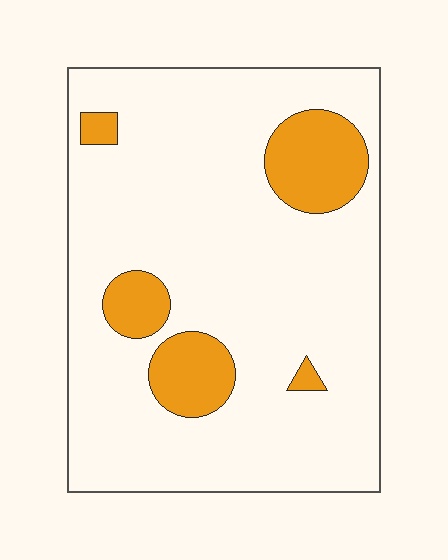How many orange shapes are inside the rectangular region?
5.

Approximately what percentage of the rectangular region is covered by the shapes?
Approximately 15%.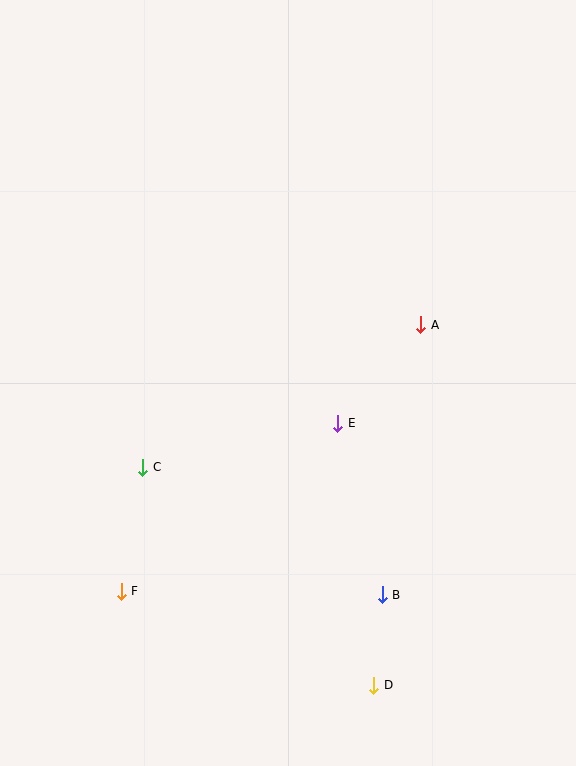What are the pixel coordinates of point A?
Point A is at (421, 325).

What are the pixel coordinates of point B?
Point B is at (382, 595).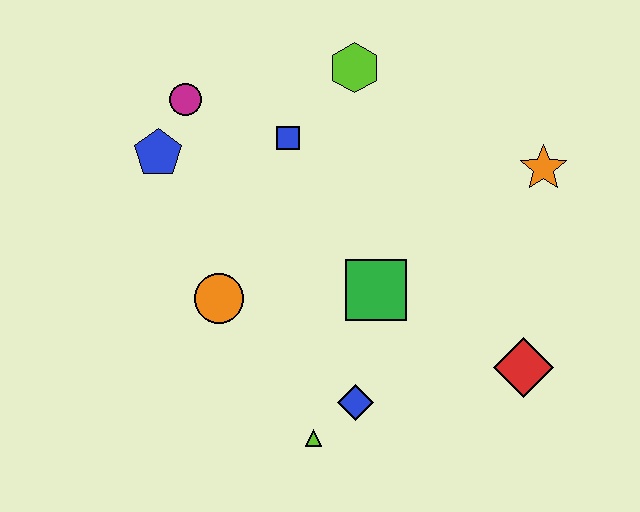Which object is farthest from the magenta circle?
The red diamond is farthest from the magenta circle.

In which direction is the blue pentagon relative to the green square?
The blue pentagon is to the left of the green square.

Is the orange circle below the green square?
Yes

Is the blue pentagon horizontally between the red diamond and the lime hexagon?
No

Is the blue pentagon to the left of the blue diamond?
Yes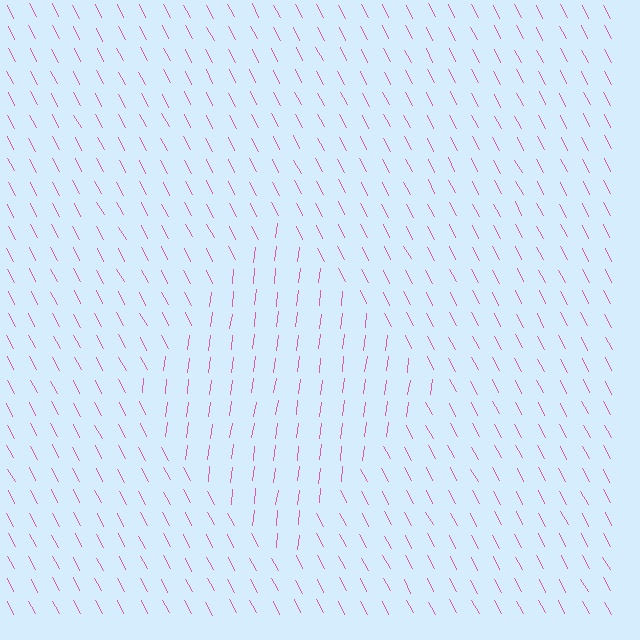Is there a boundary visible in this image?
Yes, there is a texture boundary formed by a change in line orientation.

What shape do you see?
I see a diamond.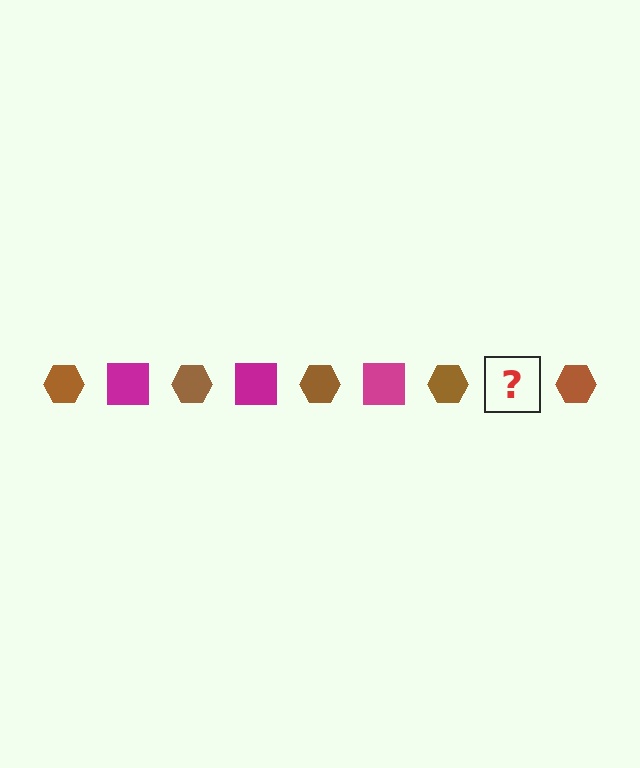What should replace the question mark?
The question mark should be replaced with a magenta square.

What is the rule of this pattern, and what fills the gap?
The rule is that the pattern alternates between brown hexagon and magenta square. The gap should be filled with a magenta square.